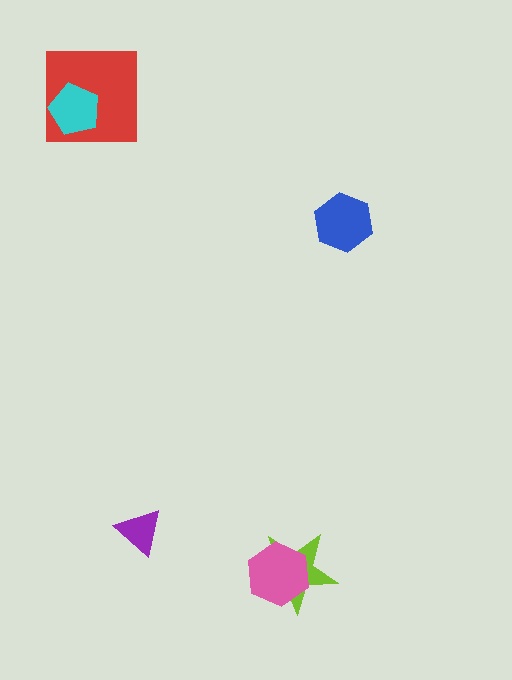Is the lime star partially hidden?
Yes, it is partially covered by another shape.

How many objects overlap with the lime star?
1 object overlaps with the lime star.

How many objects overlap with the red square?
1 object overlaps with the red square.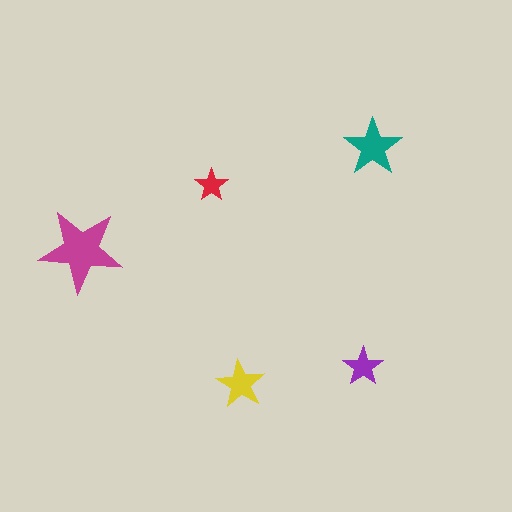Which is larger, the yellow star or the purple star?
The yellow one.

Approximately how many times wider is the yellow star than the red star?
About 1.5 times wider.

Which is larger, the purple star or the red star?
The purple one.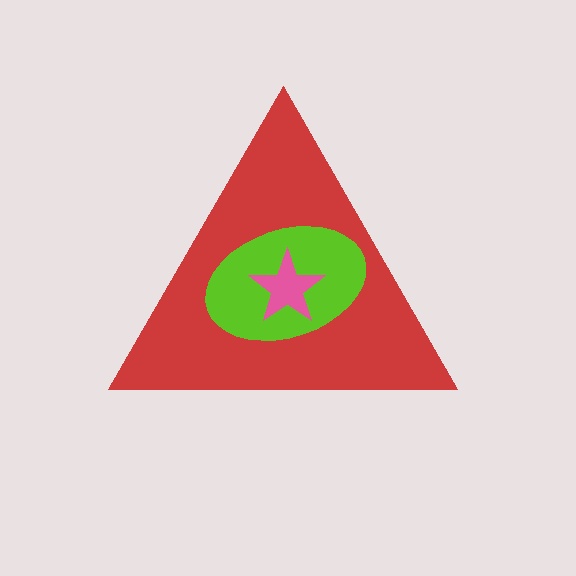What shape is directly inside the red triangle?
The lime ellipse.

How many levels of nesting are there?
3.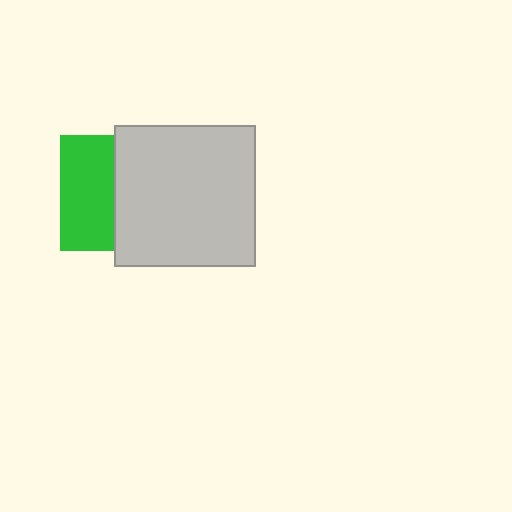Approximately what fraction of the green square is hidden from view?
Roughly 53% of the green square is hidden behind the light gray square.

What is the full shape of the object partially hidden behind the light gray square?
The partially hidden object is a green square.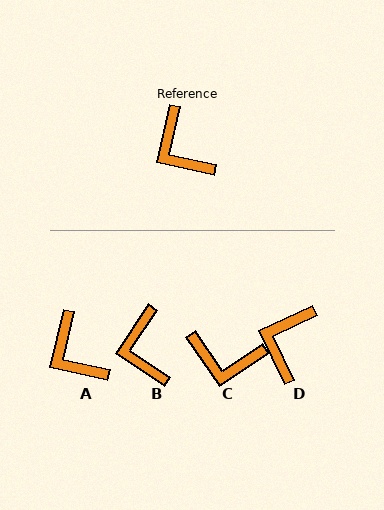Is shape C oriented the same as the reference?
No, it is off by about 47 degrees.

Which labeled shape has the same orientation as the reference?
A.